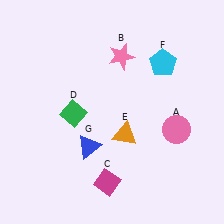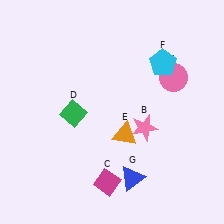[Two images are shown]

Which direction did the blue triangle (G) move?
The blue triangle (G) moved right.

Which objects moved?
The objects that moved are: the pink circle (A), the pink star (B), the blue triangle (G).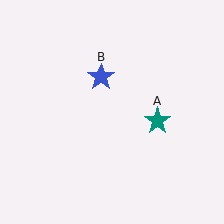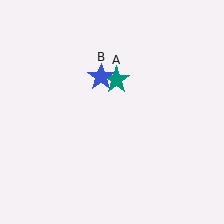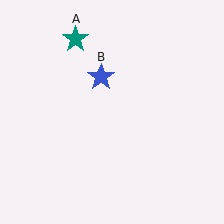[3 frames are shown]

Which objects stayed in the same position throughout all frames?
Blue star (object B) remained stationary.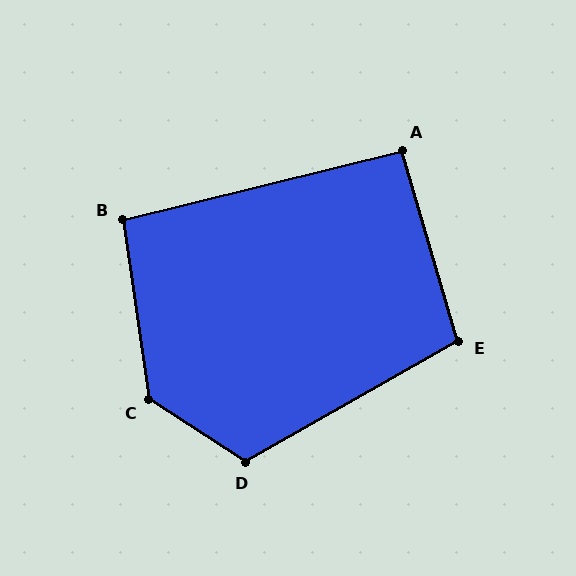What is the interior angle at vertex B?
Approximately 96 degrees (obtuse).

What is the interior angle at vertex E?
Approximately 103 degrees (obtuse).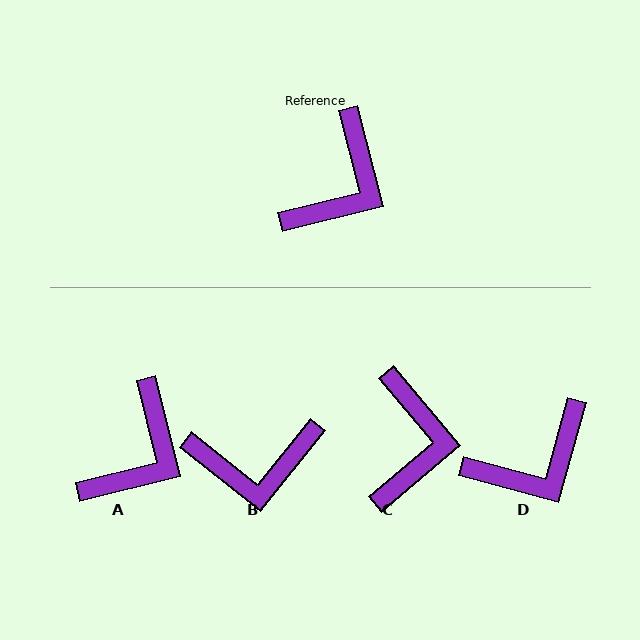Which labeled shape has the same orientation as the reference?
A.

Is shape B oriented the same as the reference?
No, it is off by about 53 degrees.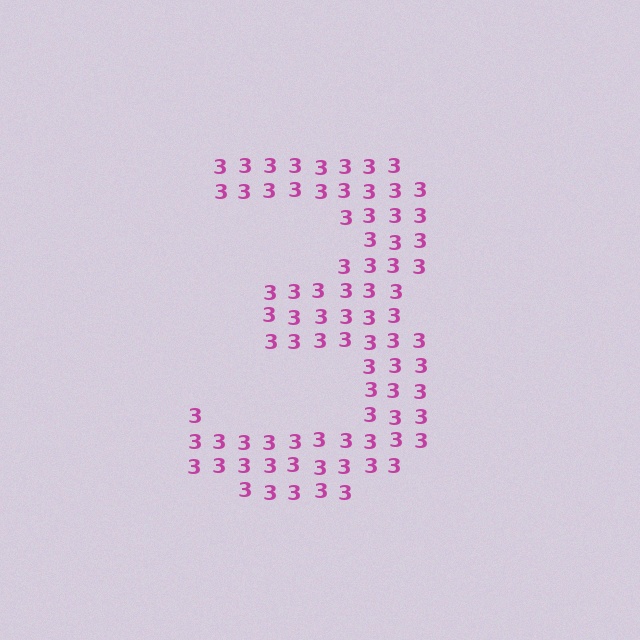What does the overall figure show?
The overall figure shows the digit 3.